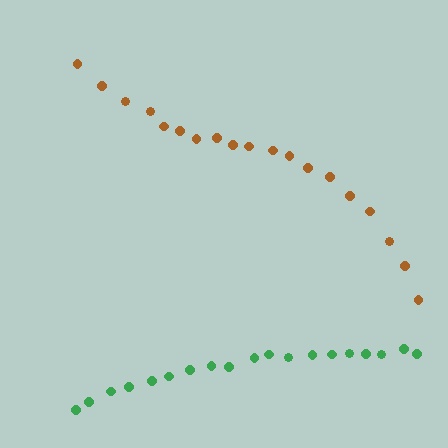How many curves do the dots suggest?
There are 2 distinct paths.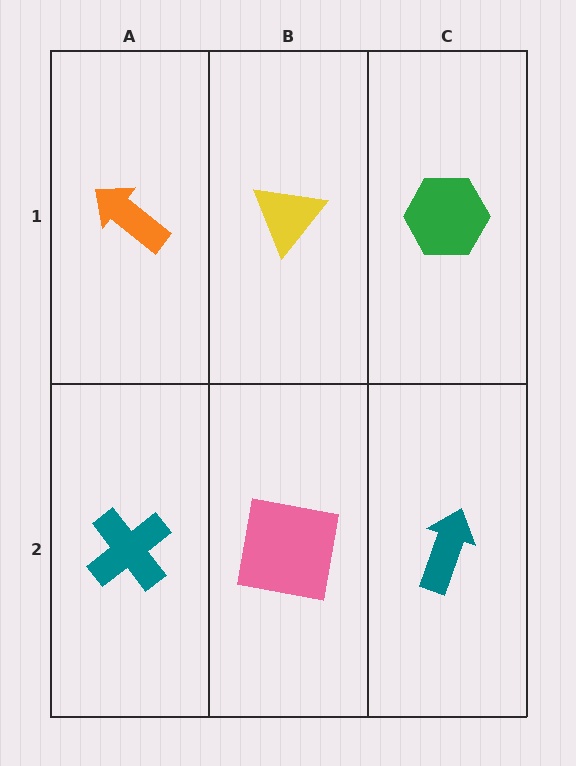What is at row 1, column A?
An orange arrow.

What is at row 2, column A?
A teal cross.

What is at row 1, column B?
A yellow triangle.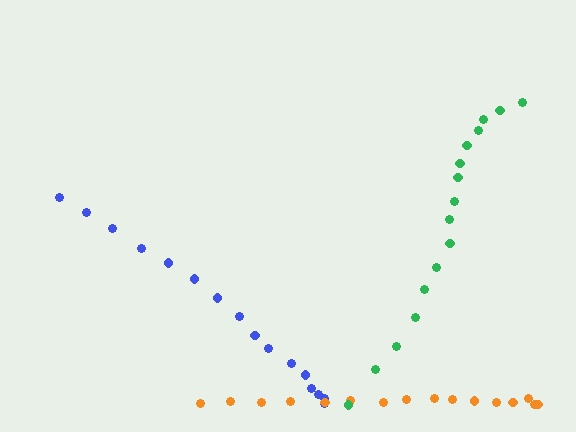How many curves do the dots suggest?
There are 3 distinct paths.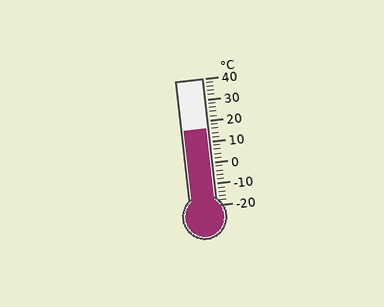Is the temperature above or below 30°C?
The temperature is below 30°C.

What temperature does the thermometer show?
The thermometer shows approximately 16°C.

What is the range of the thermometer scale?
The thermometer scale ranges from -20°C to 40°C.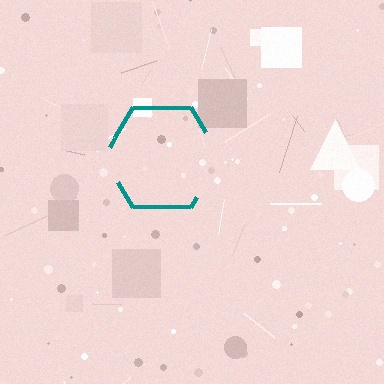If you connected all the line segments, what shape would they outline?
They would outline a hexagon.